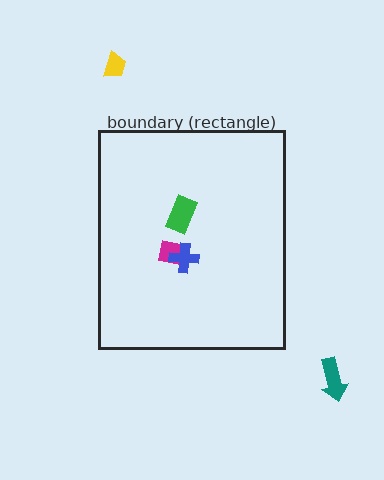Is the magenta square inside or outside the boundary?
Inside.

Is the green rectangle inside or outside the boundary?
Inside.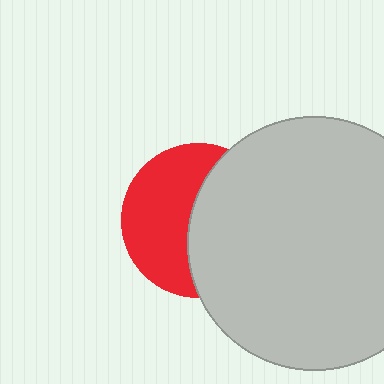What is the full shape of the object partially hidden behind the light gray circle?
The partially hidden object is a red circle.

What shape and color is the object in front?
The object in front is a light gray circle.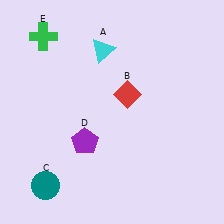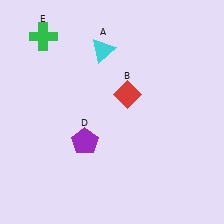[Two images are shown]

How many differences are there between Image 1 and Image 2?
There is 1 difference between the two images.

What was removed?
The teal circle (C) was removed in Image 2.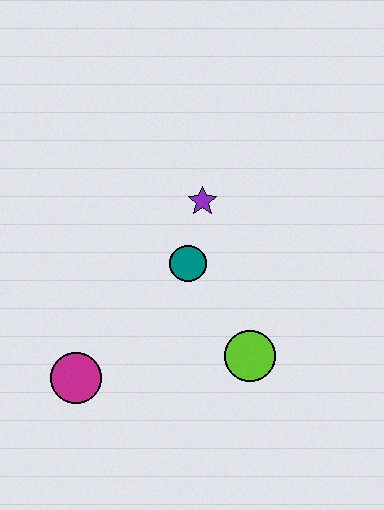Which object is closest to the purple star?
The teal circle is closest to the purple star.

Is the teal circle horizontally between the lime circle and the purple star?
No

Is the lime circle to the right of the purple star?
Yes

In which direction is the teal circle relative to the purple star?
The teal circle is below the purple star.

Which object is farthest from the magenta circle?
The purple star is farthest from the magenta circle.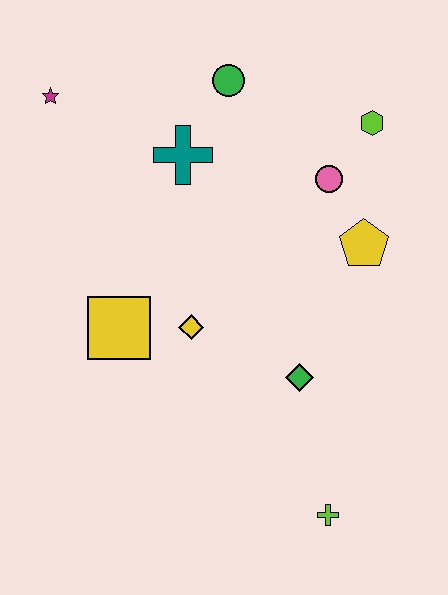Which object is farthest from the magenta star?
The lime cross is farthest from the magenta star.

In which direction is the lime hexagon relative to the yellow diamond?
The lime hexagon is above the yellow diamond.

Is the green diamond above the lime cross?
Yes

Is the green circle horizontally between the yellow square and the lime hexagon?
Yes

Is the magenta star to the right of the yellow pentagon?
No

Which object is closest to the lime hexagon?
The pink circle is closest to the lime hexagon.